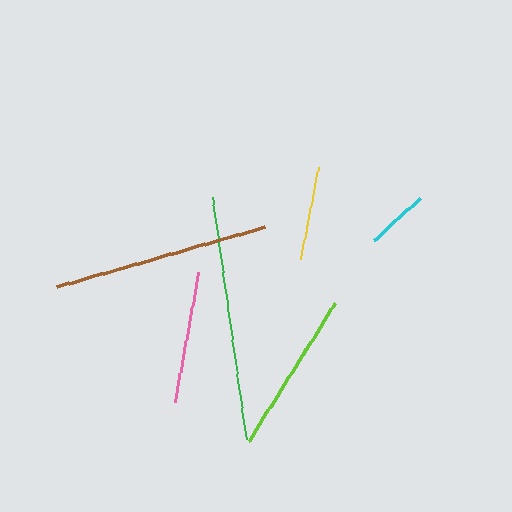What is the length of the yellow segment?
The yellow segment is approximately 94 pixels long.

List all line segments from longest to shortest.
From longest to shortest: green, brown, lime, pink, yellow, cyan.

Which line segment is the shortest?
The cyan line is the shortest at approximately 63 pixels.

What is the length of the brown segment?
The brown segment is approximately 216 pixels long.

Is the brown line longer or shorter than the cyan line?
The brown line is longer than the cyan line.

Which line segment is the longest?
The green line is the longest at approximately 244 pixels.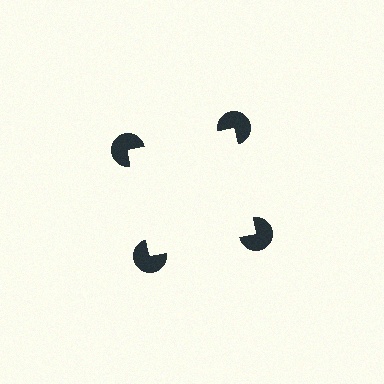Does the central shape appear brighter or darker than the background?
It typically appears slightly brighter than the background, even though no actual brightness change is drawn.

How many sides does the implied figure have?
4 sides.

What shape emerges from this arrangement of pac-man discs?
An illusory square — its edges are inferred from the aligned wedge cuts in the pac-man discs, not physically drawn.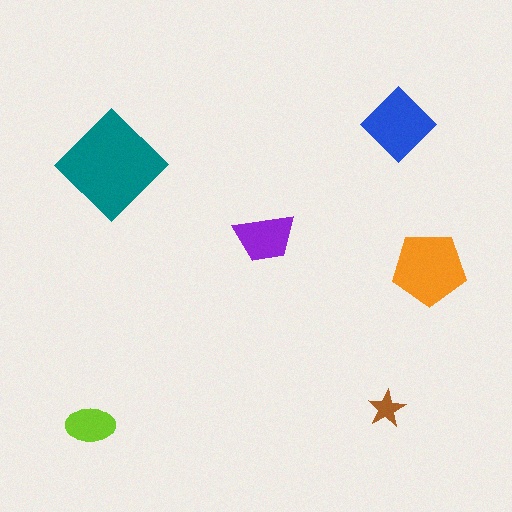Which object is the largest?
The teal diamond.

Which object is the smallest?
The brown star.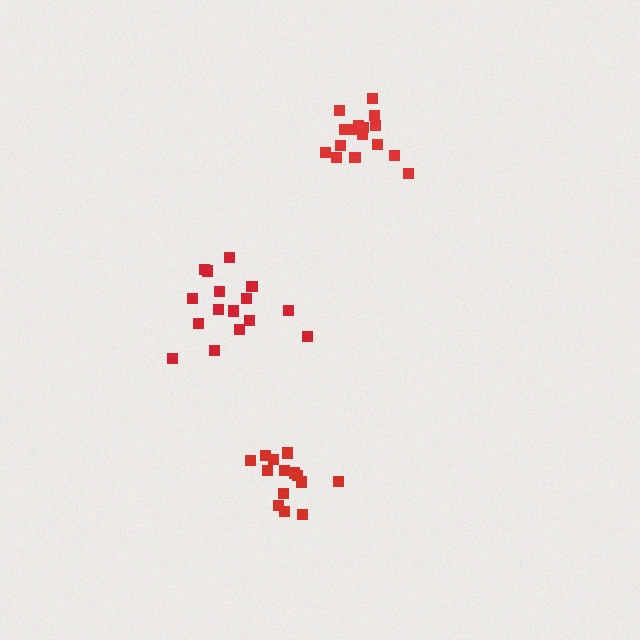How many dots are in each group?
Group 1: 16 dots, Group 2: 16 dots, Group 3: 15 dots (47 total).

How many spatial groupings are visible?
There are 3 spatial groupings.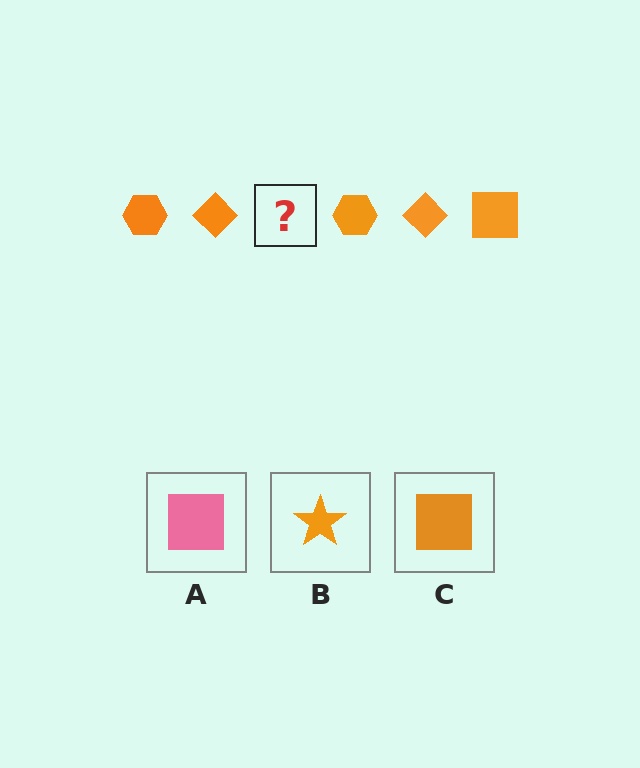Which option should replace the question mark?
Option C.